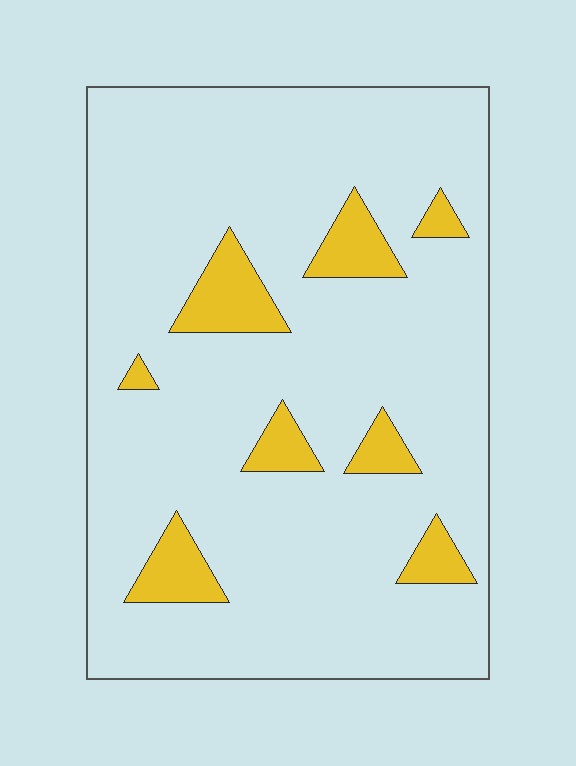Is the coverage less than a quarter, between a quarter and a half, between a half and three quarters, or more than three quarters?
Less than a quarter.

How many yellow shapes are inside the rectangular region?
8.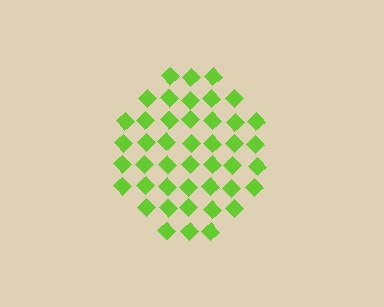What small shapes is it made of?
It is made of small diamonds.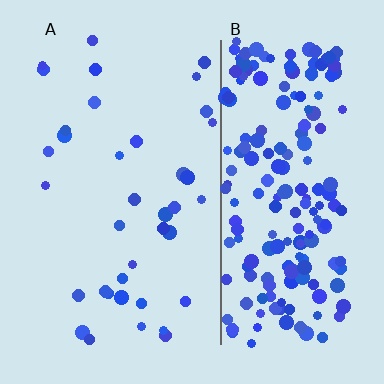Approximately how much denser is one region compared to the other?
Approximately 5.5× — region B over region A.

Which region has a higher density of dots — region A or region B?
B (the right).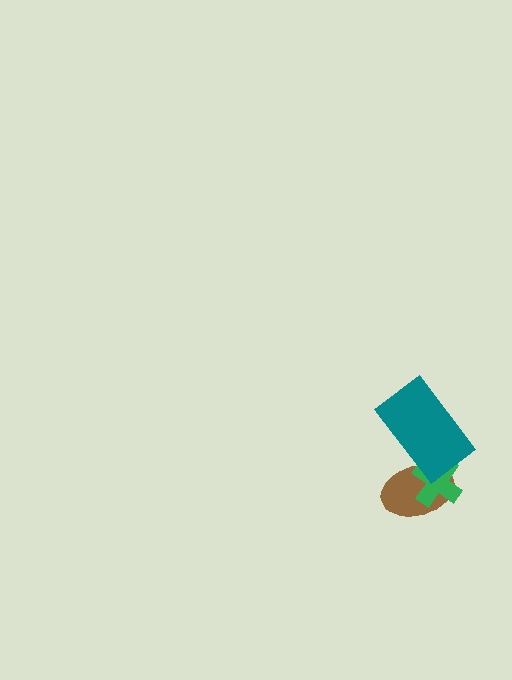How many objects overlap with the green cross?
2 objects overlap with the green cross.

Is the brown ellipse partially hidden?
Yes, it is partially covered by another shape.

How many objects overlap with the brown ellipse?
2 objects overlap with the brown ellipse.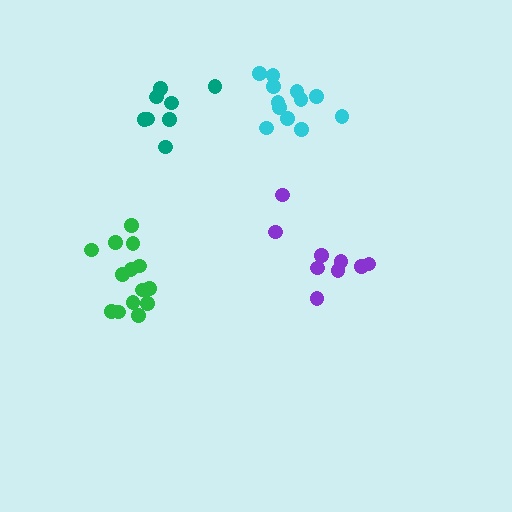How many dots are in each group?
Group 1: 8 dots, Group 2: 14 dots, Group 3: 9 dots, Group 4: 12 dots (43 total).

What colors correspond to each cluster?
The clusters are colored: teal, green, purple, cyan.